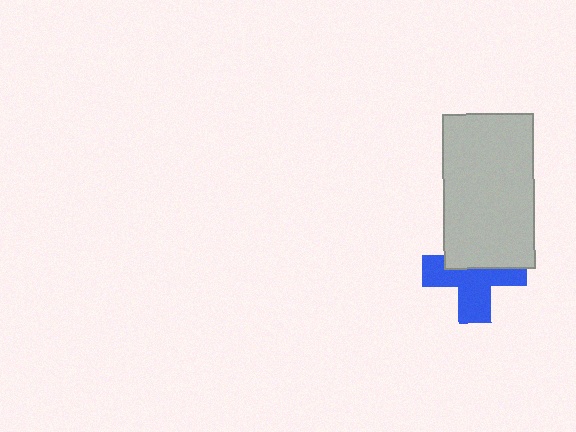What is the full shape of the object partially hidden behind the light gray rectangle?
The partially hidden object is a blue cross.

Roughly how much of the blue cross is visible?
About half of it is visible (roughly 58%).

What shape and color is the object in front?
The object in front is a light gray rectangle.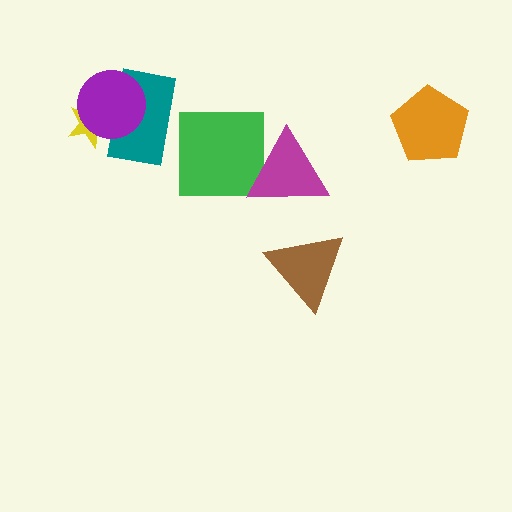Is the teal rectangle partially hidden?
Yes, it is partially covered by another shape.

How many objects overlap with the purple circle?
2 objects overlap with the purple circle.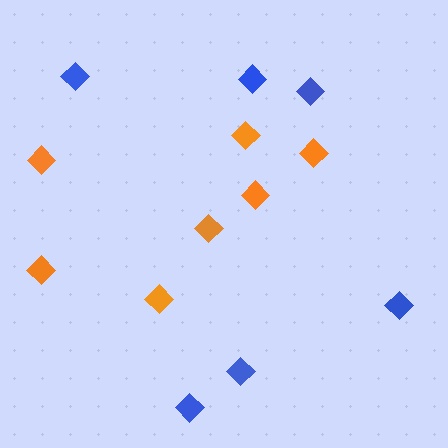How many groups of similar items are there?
There are 2 groups: one group of orange diamonds (7) and one group of blue diamonds (6).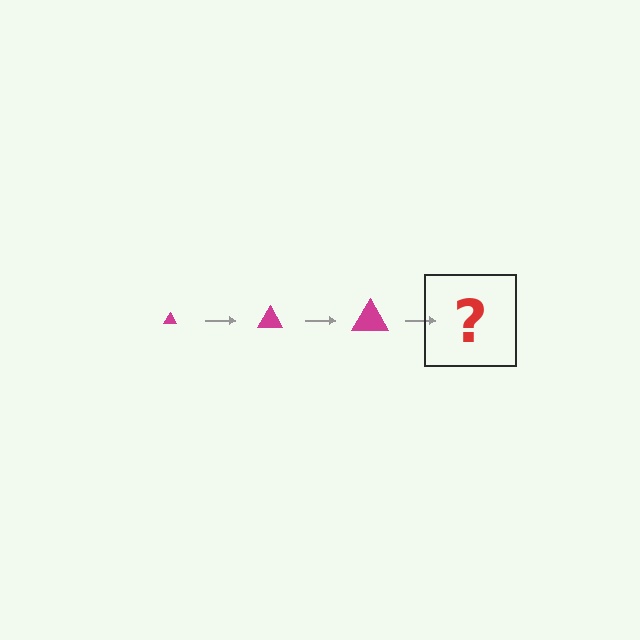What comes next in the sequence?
The next element should be a magenta triangle, larger than the previous one.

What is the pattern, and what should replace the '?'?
The pattern is that the triangle gets progressively larger each step. The '?' should be a magenta triangle, larger than the previous one.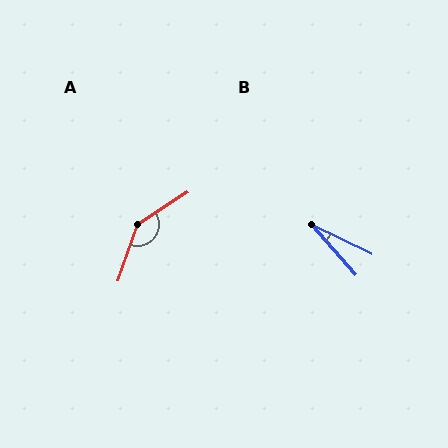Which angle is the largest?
A, at approximately 141 degrees.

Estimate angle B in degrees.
Approximately 23 degrees.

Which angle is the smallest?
B, at approximately 23 degrees.